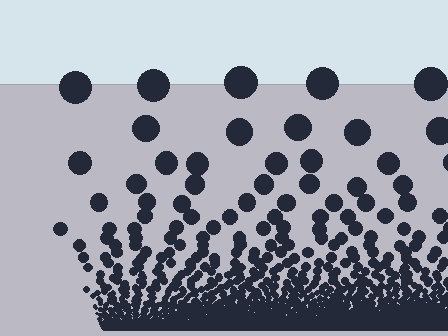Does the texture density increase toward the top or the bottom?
Density increases toward the bottom.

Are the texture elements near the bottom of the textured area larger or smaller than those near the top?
Smaller. The gradient is inverted — elements near the bottom are smaller and denser.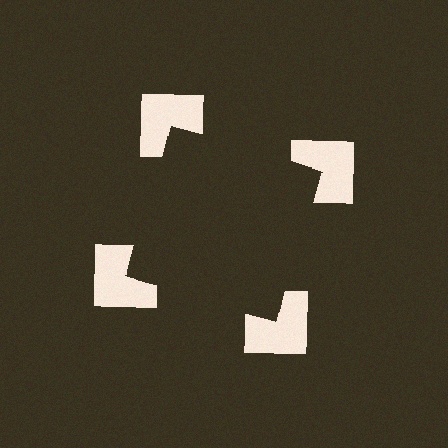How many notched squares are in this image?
There are 4 — one at each vertex of the illusory square.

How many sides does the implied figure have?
4 sides.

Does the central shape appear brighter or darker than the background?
It typically appears slightly darker than the background, even though no actual brightness change is drawn.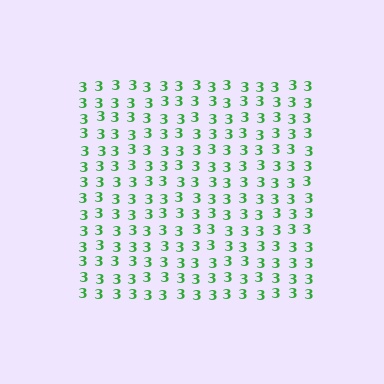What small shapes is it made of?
It is made of small digit 3's.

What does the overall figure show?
The overall figure shows a square.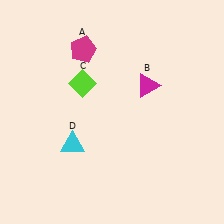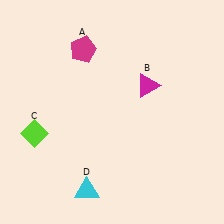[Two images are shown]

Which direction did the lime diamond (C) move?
The lime diamond (C) moved down.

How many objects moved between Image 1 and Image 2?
2 objects moved between the two images.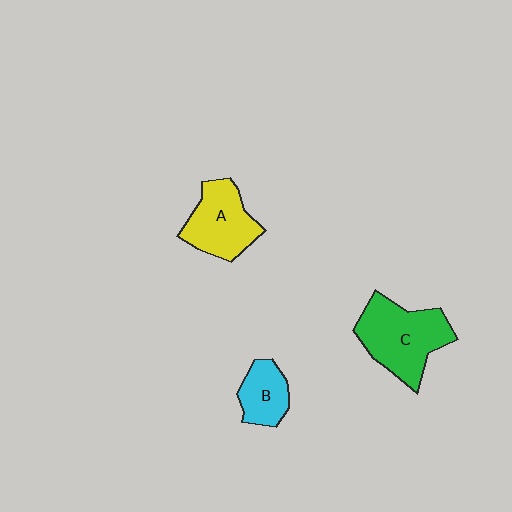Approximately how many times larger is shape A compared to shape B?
Approximately 1.6 times.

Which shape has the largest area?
Shape C (green).